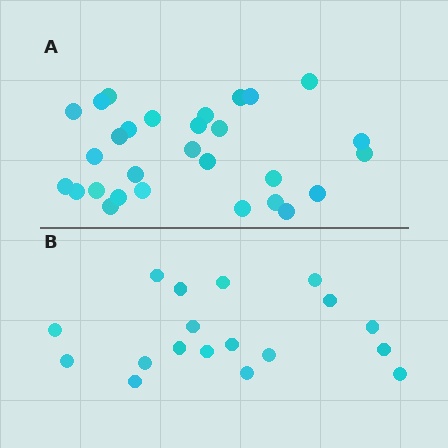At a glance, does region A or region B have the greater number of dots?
Region A (the top region) has more dots.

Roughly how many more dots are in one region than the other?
Region A has roughly 12 or so more dots than region B.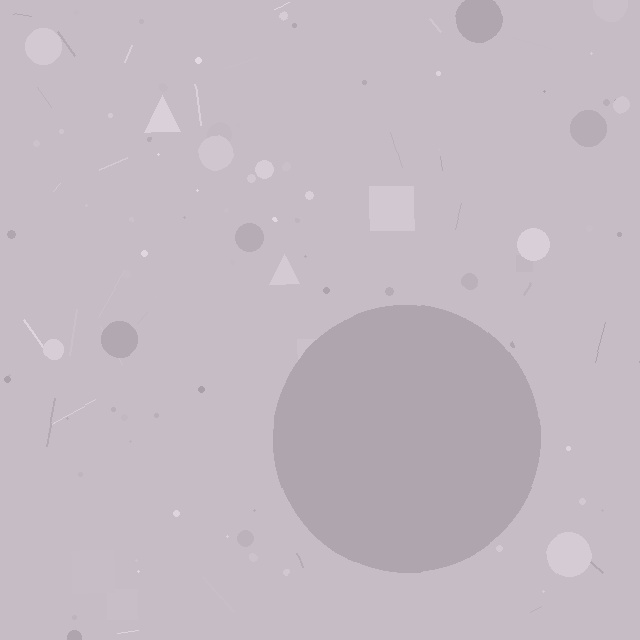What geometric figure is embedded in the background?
A circle is embedded in the background.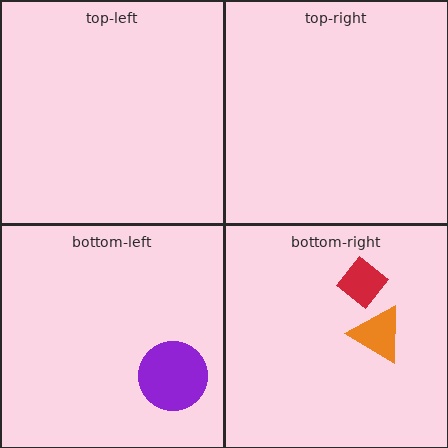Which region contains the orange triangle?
The bottom-right region.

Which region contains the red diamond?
The bottom-right region.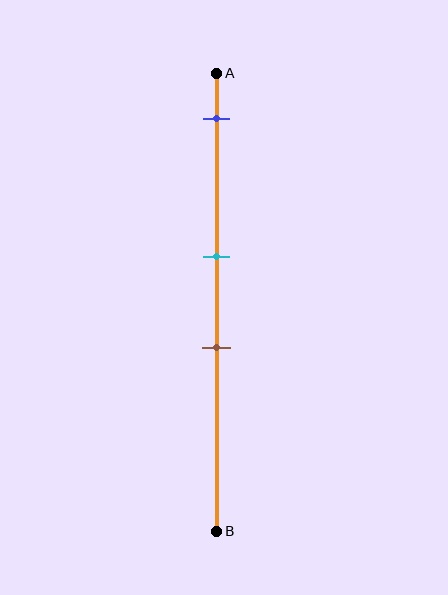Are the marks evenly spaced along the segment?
No, the marks are not evenly spaced.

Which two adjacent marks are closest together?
The cyan and brown marks are the closest adjacent pair.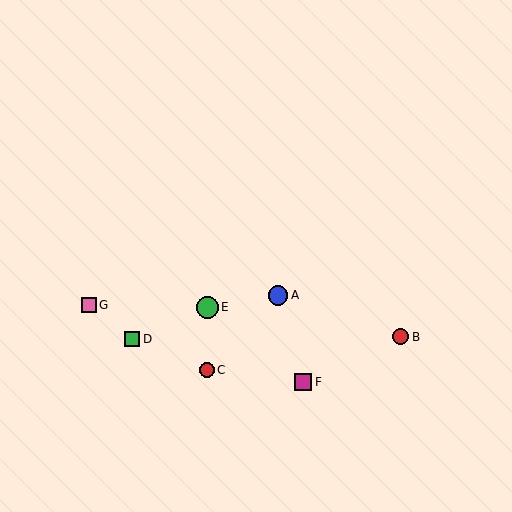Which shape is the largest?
The green circle (labeled E) is the largest.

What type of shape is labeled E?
Shape E is a green circle.